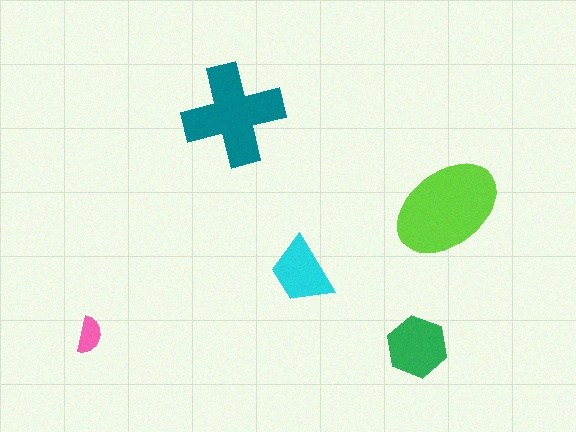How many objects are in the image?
There are 5 objects in the image.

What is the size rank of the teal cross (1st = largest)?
2nd.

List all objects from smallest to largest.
The pink semicircle, the cyan trapezoid, the green hexagon, the teal cross, the lime ellipse.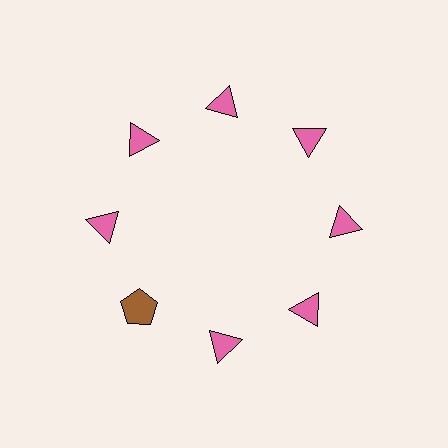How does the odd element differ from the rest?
It differs in both color (brown instead of pink) and shape (pentagon instead of triangle).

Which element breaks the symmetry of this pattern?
The brown pentagon at roughly the 8 o'clock position breaks the symmetry. All other shapes are pink triangles.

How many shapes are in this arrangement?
There are 8 shapes arranged in a ring pattern.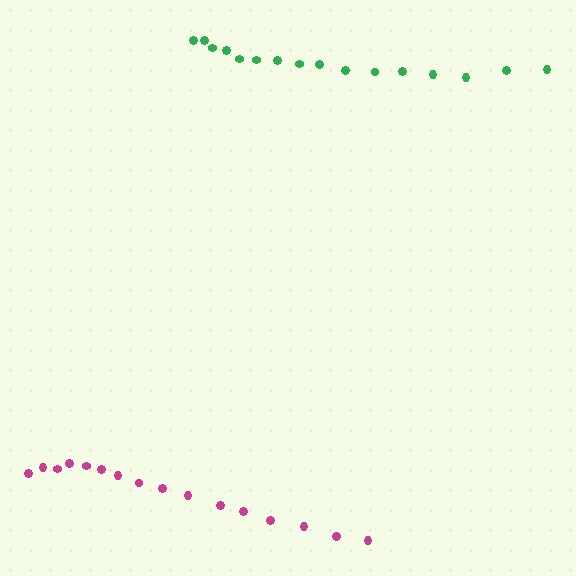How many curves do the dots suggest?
There are 2 distinct paths.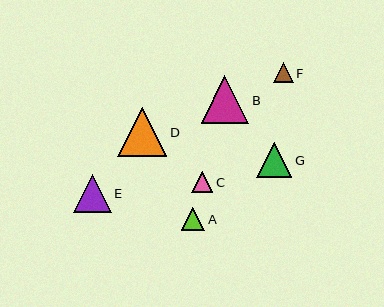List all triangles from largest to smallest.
From largest to smallest: D, B, E, G, A, C, F.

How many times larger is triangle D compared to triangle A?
Triangle D is approximately 2.1 times the size of triangle A.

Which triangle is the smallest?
Triangle F is the smallest with a size of approximately 20 pixels.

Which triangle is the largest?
Triangle D is the largest with a size of approximately 49 pixels.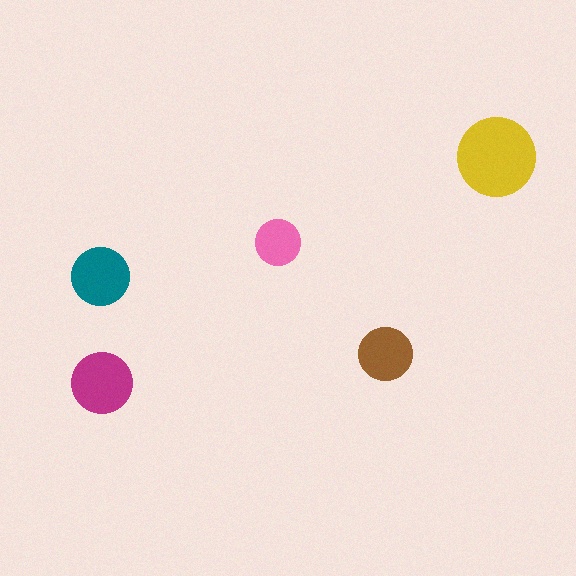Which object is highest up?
The yellow circle is topmost.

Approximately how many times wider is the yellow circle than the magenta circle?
About 1.5 times wider.